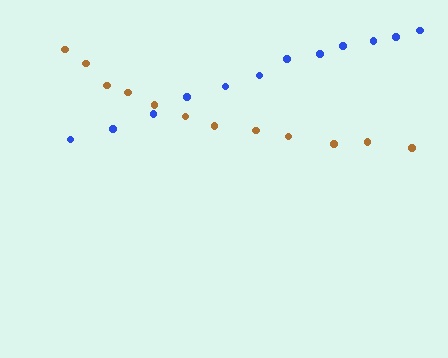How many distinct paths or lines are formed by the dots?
There are 2 distinct paths.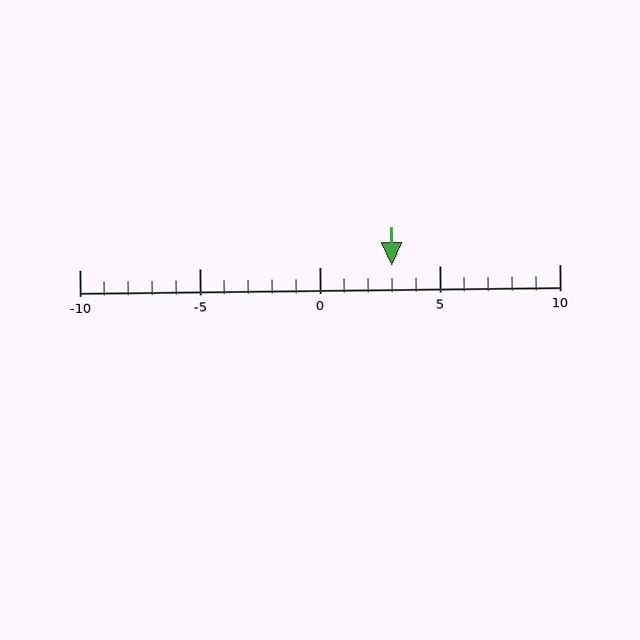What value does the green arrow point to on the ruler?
The green arrow points to approximately 3.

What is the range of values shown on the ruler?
The ruler shows values from -10 to 10.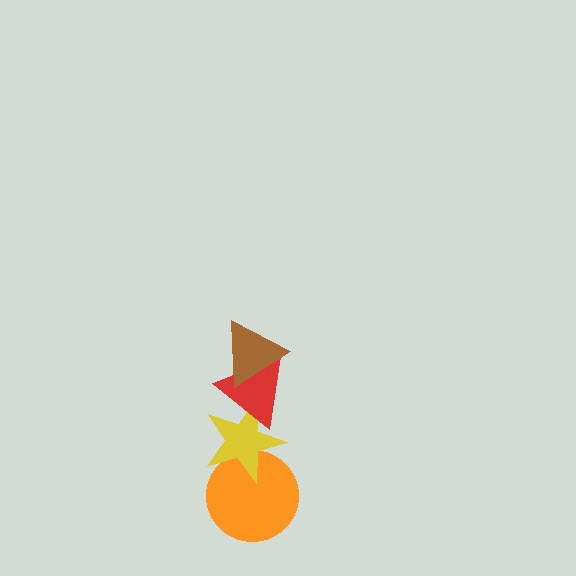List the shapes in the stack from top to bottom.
From top to bottom: the brown triangle, the red triangle, the yellow star, the orange circle.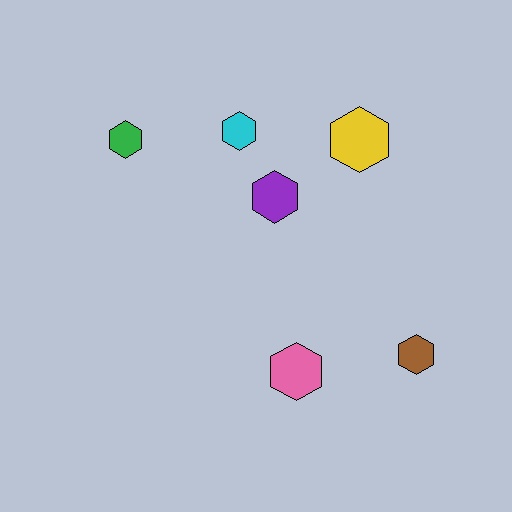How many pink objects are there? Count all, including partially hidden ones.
There is 1 pink object.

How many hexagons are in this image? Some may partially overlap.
There are 6 hexagons.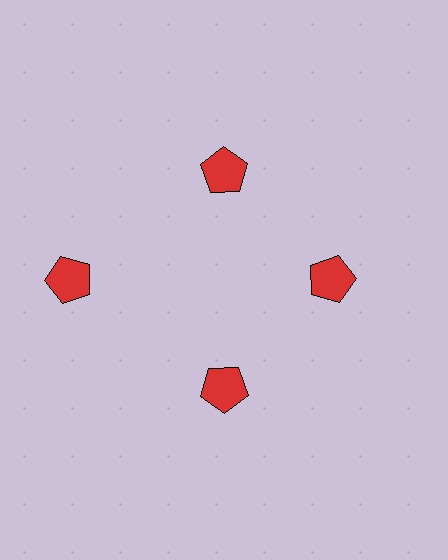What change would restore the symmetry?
The symmetry would be restored by moving it inward, back onto the ring so that all 4 pentagons sit at equal angles and equal distance from the center.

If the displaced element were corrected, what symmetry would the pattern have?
It would have 4-fold rotational symmetry — the pattern would map onto itself every 90 degrees.